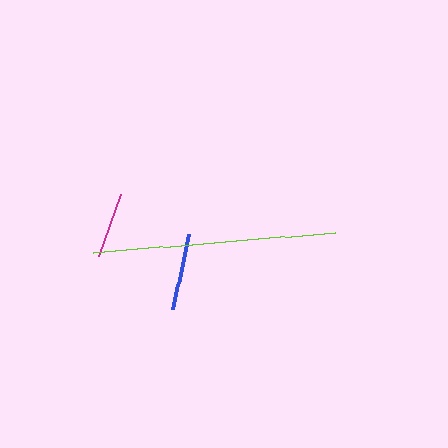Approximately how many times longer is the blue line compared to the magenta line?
The blue line is approximately 1.2 times the length of the magenta line.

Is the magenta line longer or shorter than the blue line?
The blue line is longer than the magenta line.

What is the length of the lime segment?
The lime segment is approximately 243 pixels long.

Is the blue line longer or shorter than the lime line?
The lime line is longer than the blue line.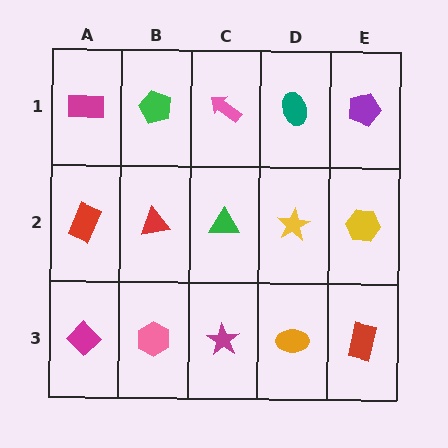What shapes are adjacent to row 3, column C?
A green triangle (row 2, column C), a pink hexagon (row 3, column B), an orange ellipse (row 3, column D).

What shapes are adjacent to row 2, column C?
A pink arrow (row 1, column C), a magenta star (row 3, column C), a red triangle (row 2, column B), a yellow star (row 2, column D).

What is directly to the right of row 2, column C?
A yellow star.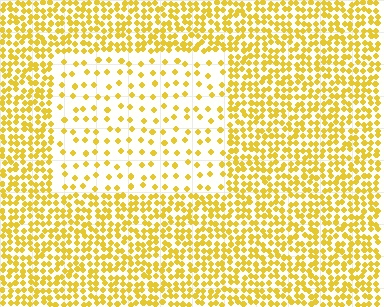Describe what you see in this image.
The image contains small yellow elements arranged at two different densities. A rectangle-shaped region is visible where the elements are less densely packed than the surrounding area.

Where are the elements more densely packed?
The elements are more densely packed outside the rectangle boundary.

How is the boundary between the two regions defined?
The boundary is defined by a change in element density (approximately 2.9x ratio). All elements are the same color, size, and shape.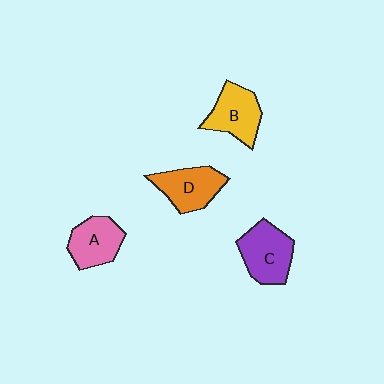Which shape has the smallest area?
Shape A (pink).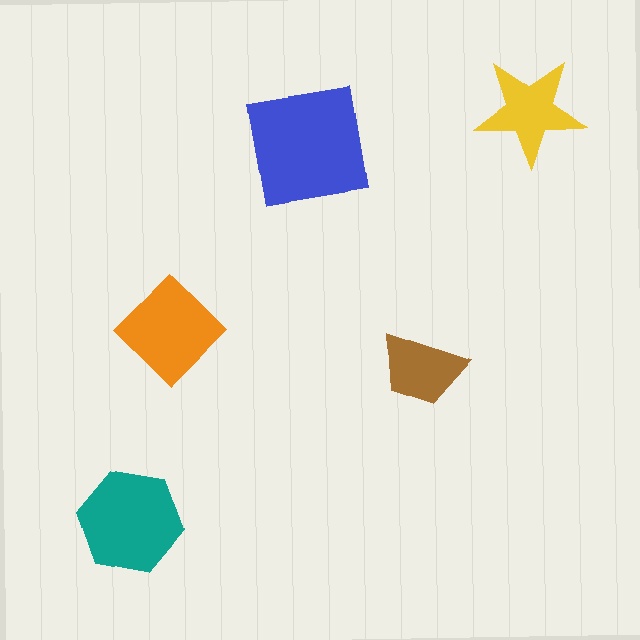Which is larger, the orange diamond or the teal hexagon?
The teal hexagon.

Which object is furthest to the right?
The yellow star is rightmost.